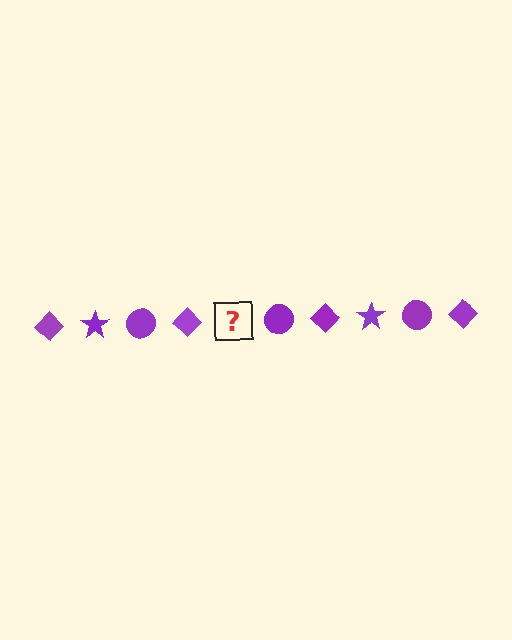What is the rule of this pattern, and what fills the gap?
The rule is that the pattern cycles through diamond, star, circle shapes in purple. The gap should be filled with a purple star.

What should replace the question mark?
The question mark should be replaced with a purple star.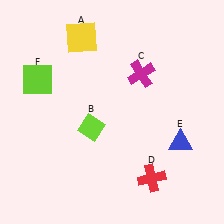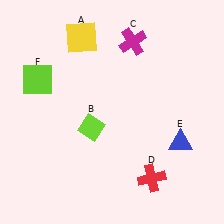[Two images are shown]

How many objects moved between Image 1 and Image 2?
1 object moved between the two images.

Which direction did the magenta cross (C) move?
The magenta cross (C) moved up.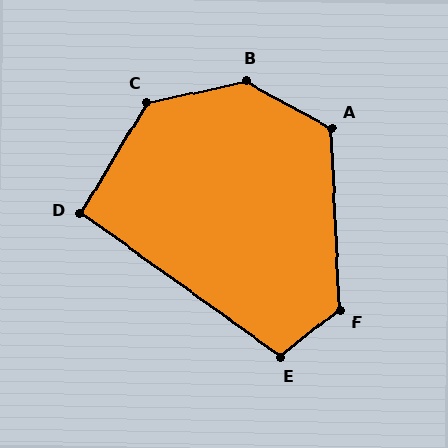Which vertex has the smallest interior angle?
D, at approximately 95 degrees.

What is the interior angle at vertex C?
Approximately 133 degrees (obtuse).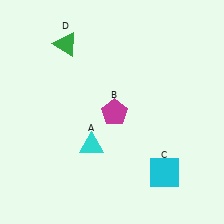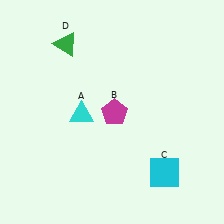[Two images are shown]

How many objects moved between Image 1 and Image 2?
1 object moved between the two images.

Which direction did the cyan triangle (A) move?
The cyan triangle (A) moved up.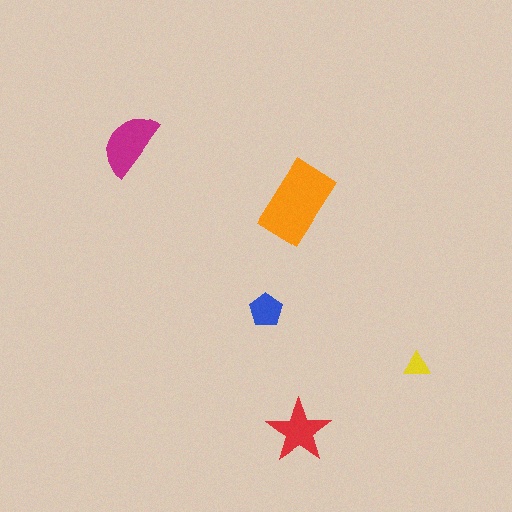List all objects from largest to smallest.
The orange rectangle, the magenta semicircle, the red star, the blue pentagon, the yellow triangle.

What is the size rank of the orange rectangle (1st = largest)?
1st.